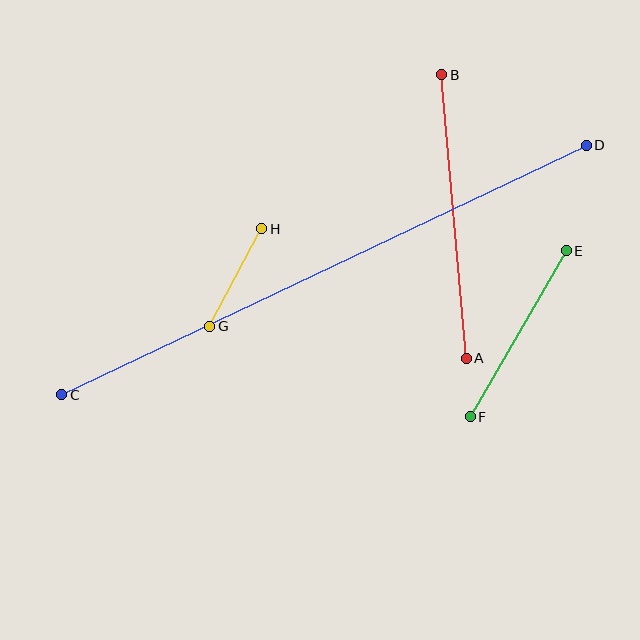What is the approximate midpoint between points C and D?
The midpoint is at approximately (324, 270) pixels.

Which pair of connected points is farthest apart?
Points C and D are farthest apart.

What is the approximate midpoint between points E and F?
The midpoint is at approximately (518, 334) pixels.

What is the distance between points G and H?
The distance is approximately 110 pixels.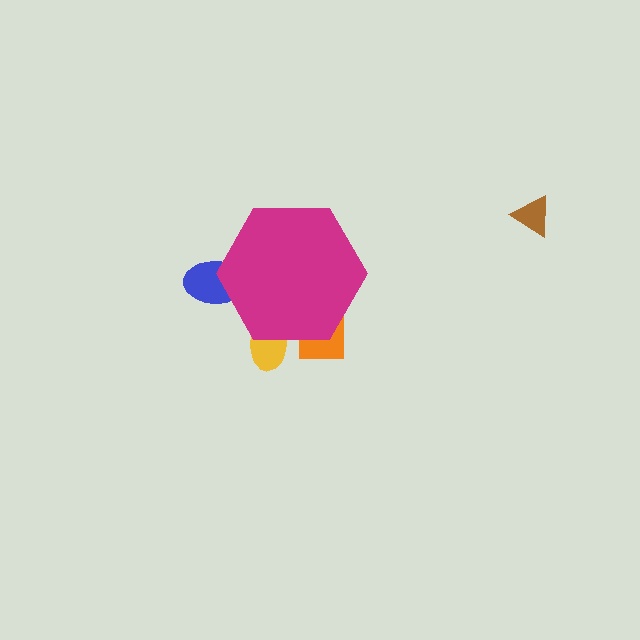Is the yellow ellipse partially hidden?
Yes, the yellow ellipse is partially hidden behind the magenta hexagon.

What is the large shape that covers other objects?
A magenta hexagon.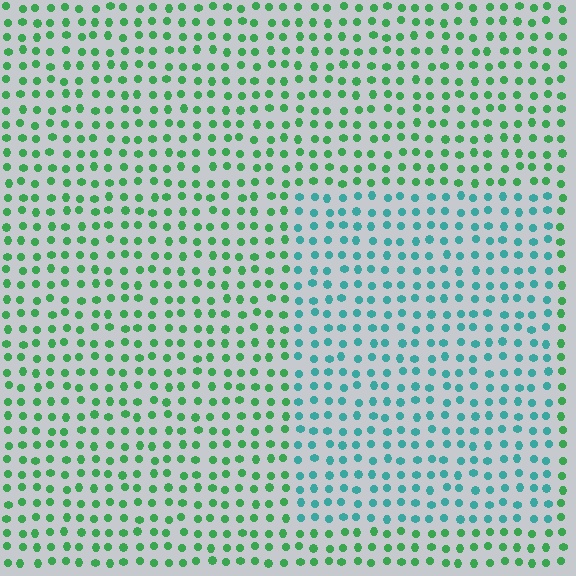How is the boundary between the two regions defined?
The boundary is defined purely by a slight shift in hue (about 44 degrees). Spacing, size, and orientation are identical on both sides.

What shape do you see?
I see a rectangle.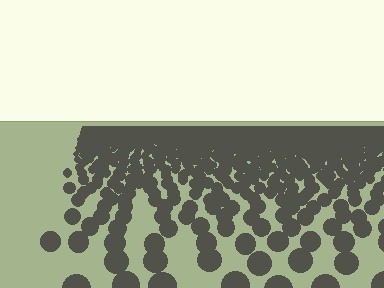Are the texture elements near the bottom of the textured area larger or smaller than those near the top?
Larger. Near the bottom, elements are closer to the viewer and appear at a bigger on-screen size.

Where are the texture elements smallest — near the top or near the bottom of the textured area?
Near the top.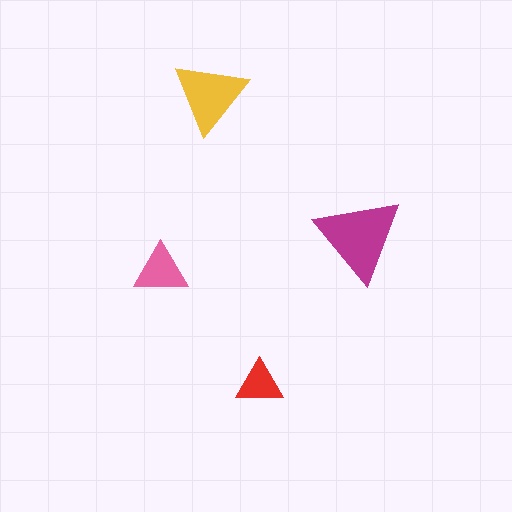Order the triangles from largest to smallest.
the magenta one, the yellow one, the pink one, the red one.